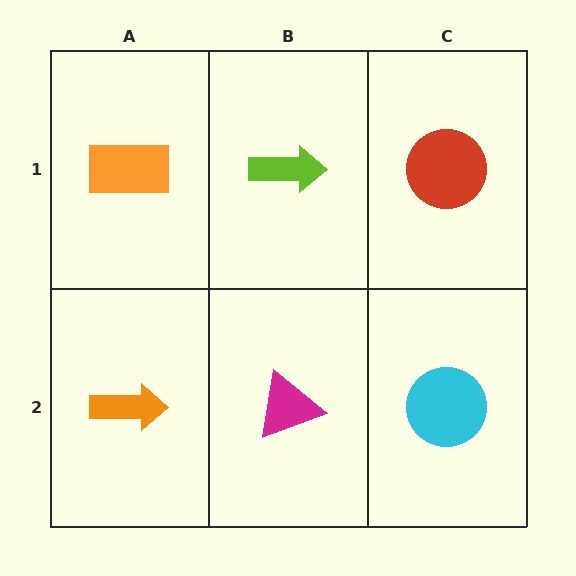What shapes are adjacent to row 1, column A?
An orange arrow (row 2, column A), a lime arrow (row 1, column B).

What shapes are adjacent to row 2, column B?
A lime arrow (row 1, column B), an orange arrow (row 2, column A), a cyan circle (row 2, column C).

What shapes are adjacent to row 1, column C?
A cyan circle (row 2, column C), a lime arrow (row 1, column B).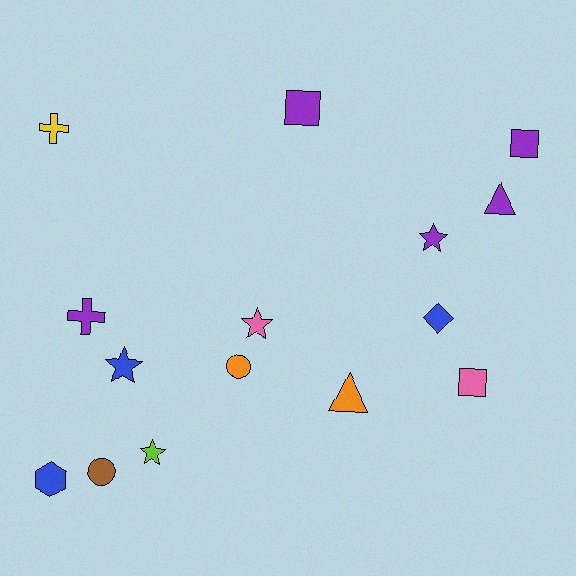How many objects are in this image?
There are 15 objects.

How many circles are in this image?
There are 2 circles.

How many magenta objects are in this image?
There are no magenta objects.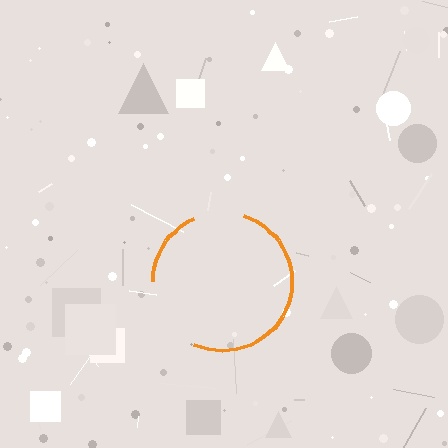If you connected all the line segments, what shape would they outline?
They would outline a circle.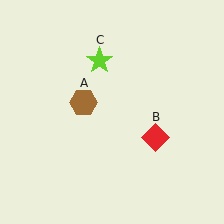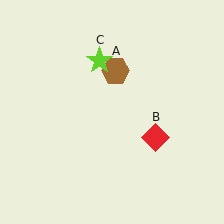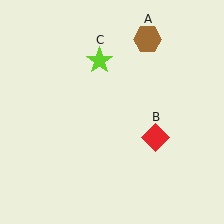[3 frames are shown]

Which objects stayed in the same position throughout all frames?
Red diamond (object B) and lime star (object C) remained stationary.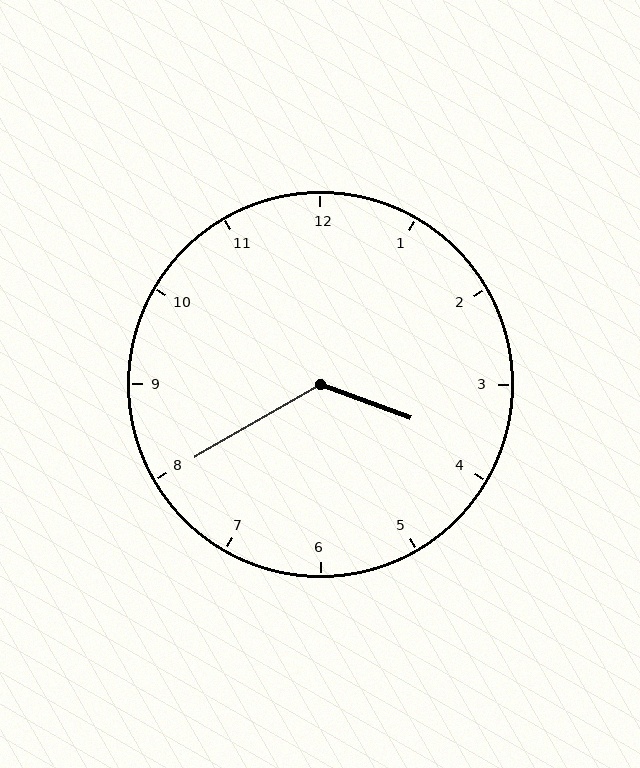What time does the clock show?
3:40.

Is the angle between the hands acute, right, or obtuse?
It is obtuse.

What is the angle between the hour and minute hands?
Approximately 130 degrees.